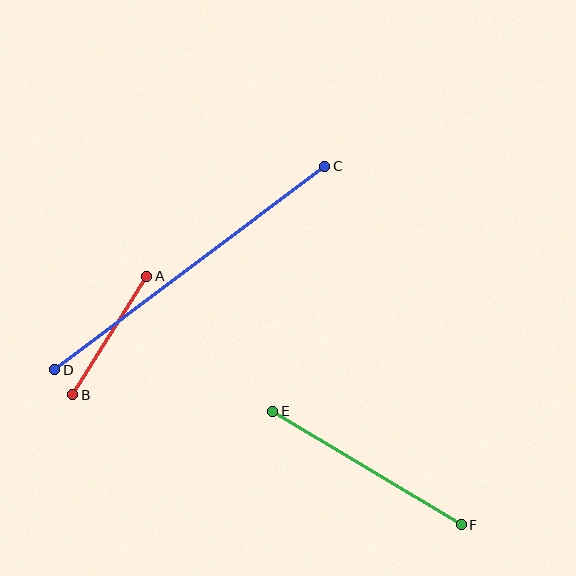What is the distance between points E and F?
The distance is approximately 220 pixels.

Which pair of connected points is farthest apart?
Points C and D are farthest apart.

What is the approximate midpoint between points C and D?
The midpoint is at approximately (190, 268) pixels.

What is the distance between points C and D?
The distance is approximately 338 pixels.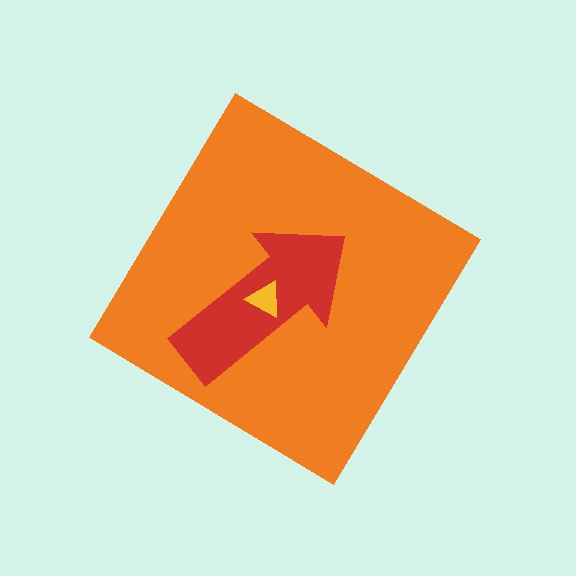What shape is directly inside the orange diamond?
The red arrow.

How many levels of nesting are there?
3.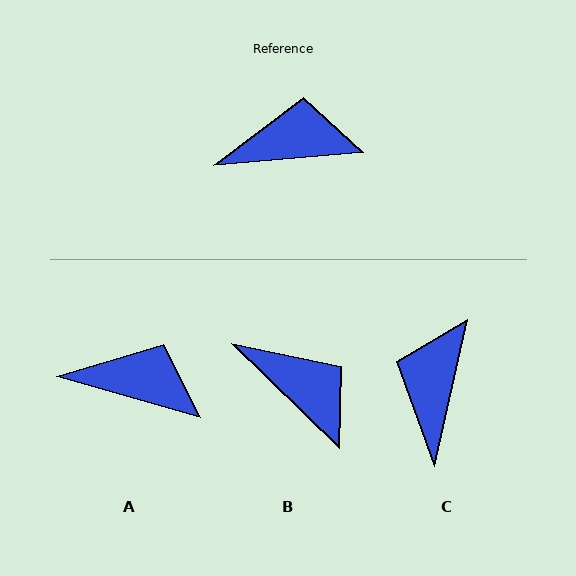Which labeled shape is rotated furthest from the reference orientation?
C, about 73 degrees away.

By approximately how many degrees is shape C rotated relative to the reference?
Approximately 73 degrees counter-clockwise.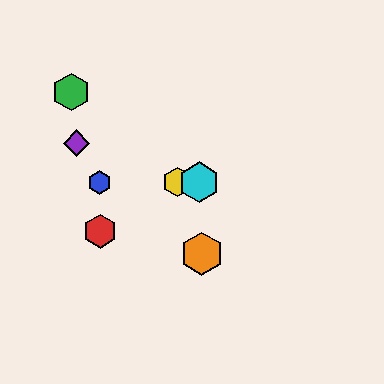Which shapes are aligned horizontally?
The blue hexagon, the yellow hexagon, the cyan hexagon are aligned horizontally.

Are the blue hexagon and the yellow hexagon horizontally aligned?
Yes, both are at y≈182.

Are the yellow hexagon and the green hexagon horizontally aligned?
No, the yellow hexagon is at y≈182 and the green hexagon is at y≈92.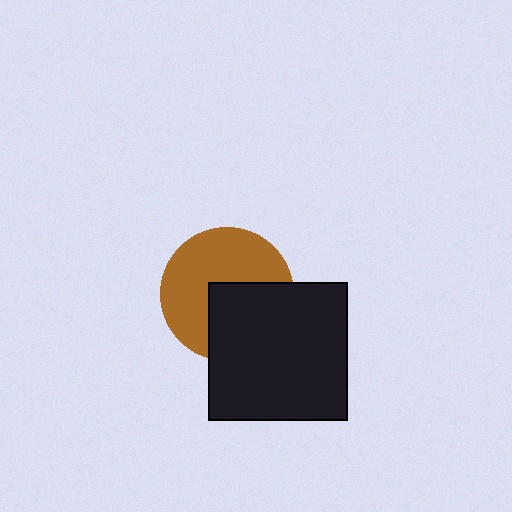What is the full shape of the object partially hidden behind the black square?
The partially hidden object is a brown circle.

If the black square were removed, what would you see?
You would see the complete brown circle.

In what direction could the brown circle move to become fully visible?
The brown circle could move toward the upper-left. That would shift it out from behind the black square entirely.